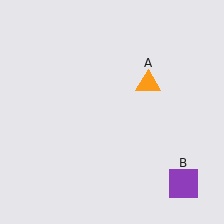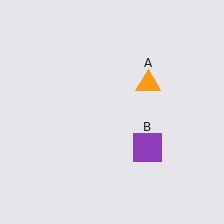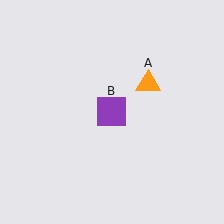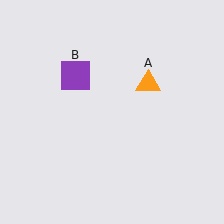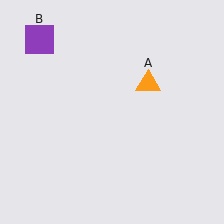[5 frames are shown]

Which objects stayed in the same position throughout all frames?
Orange triangle (object A) remained stationary.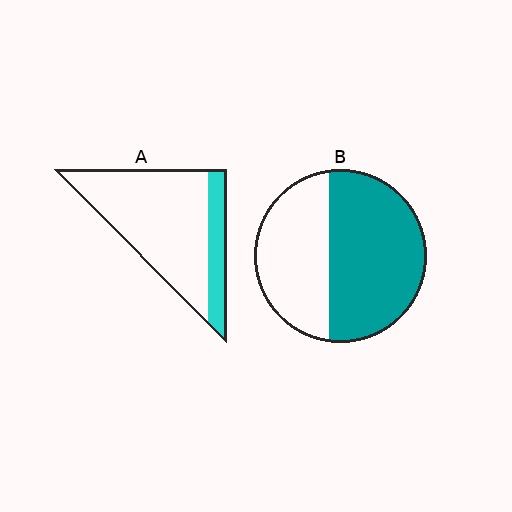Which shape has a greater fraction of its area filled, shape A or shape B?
Shape B.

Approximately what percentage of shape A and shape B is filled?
A is approximately 20% and B is approximately 60%.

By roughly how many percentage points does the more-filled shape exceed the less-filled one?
By roughly 40 percentage points (B over A).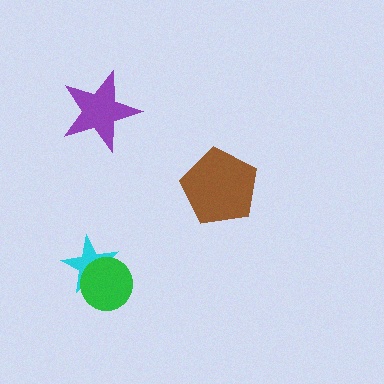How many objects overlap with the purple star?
0 objects overlap with the purple star.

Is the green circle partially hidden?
No, no other shape covers it.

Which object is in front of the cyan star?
The green circle is in front of the cyan star.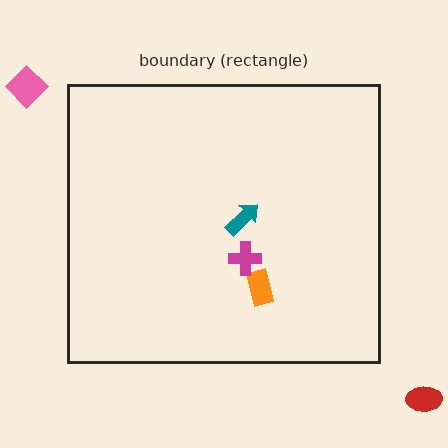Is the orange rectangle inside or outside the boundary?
Inside.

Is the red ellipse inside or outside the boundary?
Outside.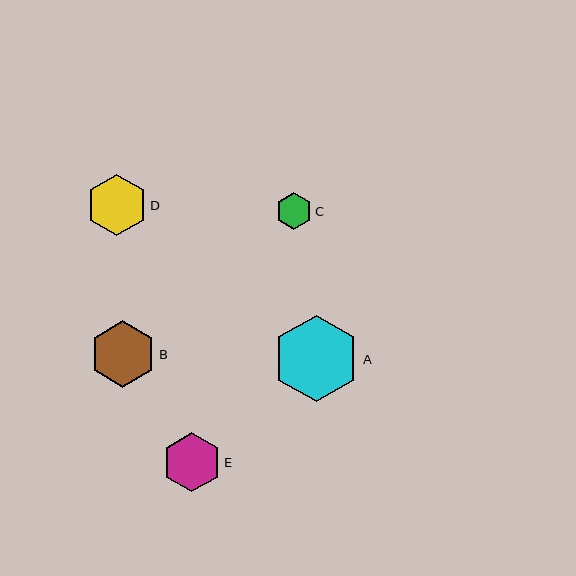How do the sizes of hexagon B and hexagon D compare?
Hexagon B and hexagon D are approximately the same size.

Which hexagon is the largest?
Hexagon A is the largest with a size of approximately 87 pixels.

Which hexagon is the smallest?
Hexagon C is the smallest with a size of approximately 36 pixels.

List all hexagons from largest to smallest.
From largest to smallest: A, B, D, E, C.